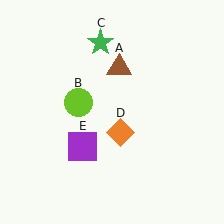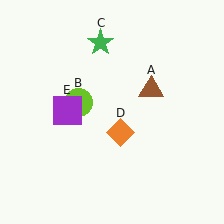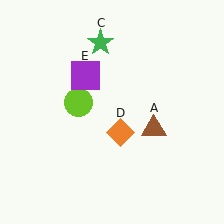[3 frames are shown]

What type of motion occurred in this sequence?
The brown triangle (object A), purple square (object E) rotated clockwise around the center of the scene.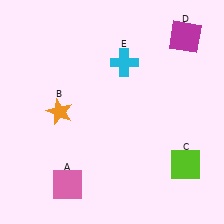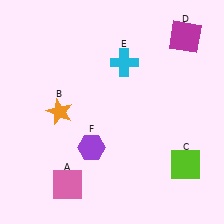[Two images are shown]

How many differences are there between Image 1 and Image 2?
There is 1 difference between the two images.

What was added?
A purple hexagon (F) was added in Image 2.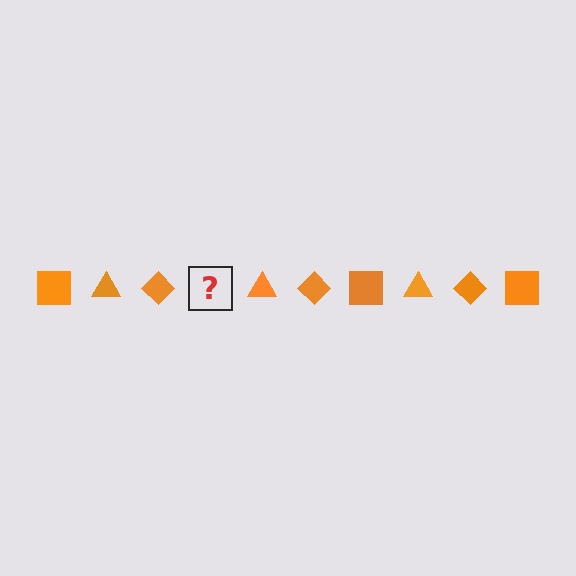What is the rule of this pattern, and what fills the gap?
The rule is that the pattern cycles through square, triangle, diamond shapes in orange. The gap should be filled with an orange square.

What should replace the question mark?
The question mark should be replaced with an orange square.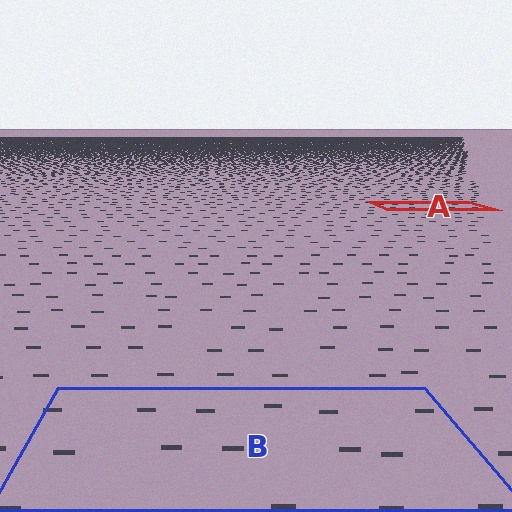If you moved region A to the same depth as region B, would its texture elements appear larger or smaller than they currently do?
They would appear larger. At a closer depth, the same texture elements are projected at a bigger on-screen size.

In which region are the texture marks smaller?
The texture marks are smaller in region A, because it is farther away.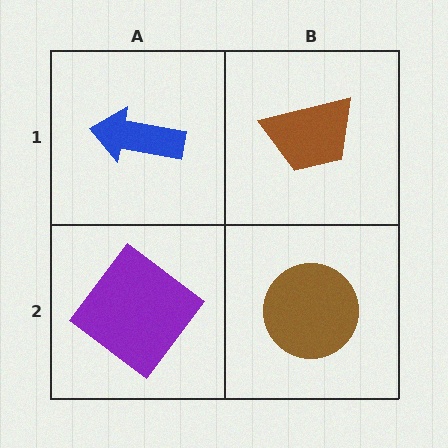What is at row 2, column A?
A purple diamond.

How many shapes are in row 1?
2 shapes.